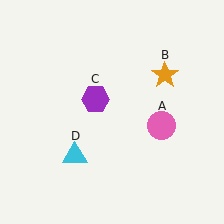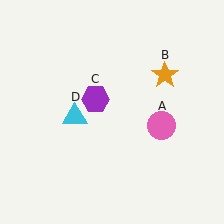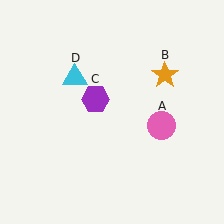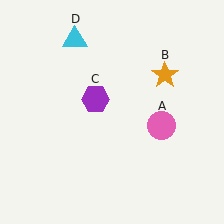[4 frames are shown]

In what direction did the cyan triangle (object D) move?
The cyan triangle (object D) moved up.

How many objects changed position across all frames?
1 object changed position: cyan triangle (object D).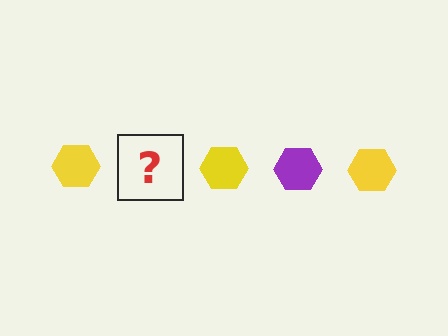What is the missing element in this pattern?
The missing element is a purple hexagon.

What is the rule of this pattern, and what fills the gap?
The rule is that the pattern cycles through yellow, purple hexagons. The gap should be filled with a purple hexagon.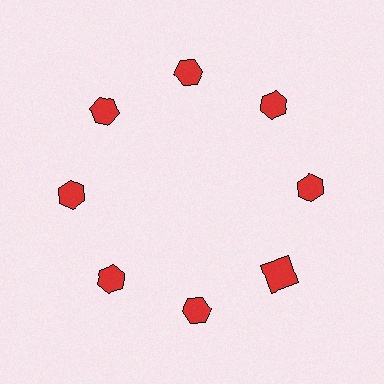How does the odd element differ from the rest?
It has a different shape: square instead of hexagon.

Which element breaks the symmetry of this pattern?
The red square at roughly the 4 o'clock position breaks the symmetry. All other shapes are red hexagons.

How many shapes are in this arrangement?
There are 8 shapes arranged in a ring pattern.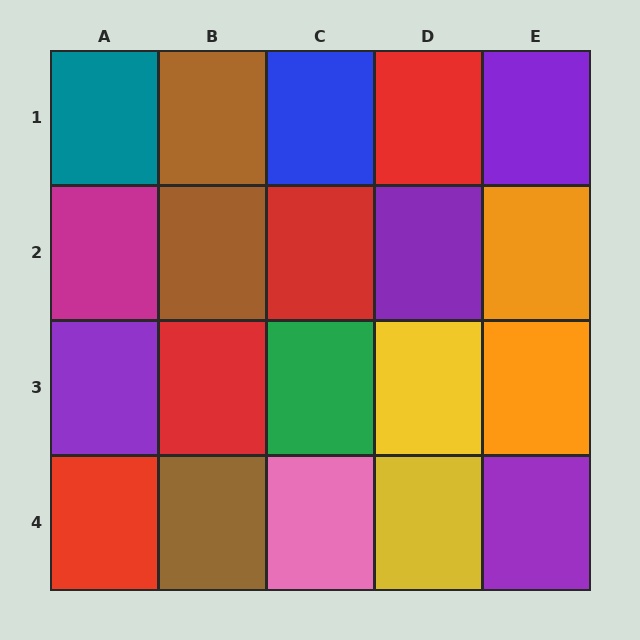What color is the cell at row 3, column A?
Purple.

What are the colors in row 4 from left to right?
Red, brown, pink, yellow, purple.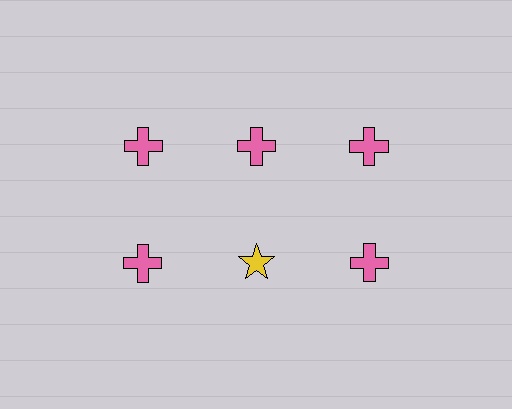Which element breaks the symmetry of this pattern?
The yellow star in the second row, second from left column breaks the symmetry. All other shapes are pink crosses.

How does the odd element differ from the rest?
It differs in both color (yellow instead of pink) and shape (star instead of cross).